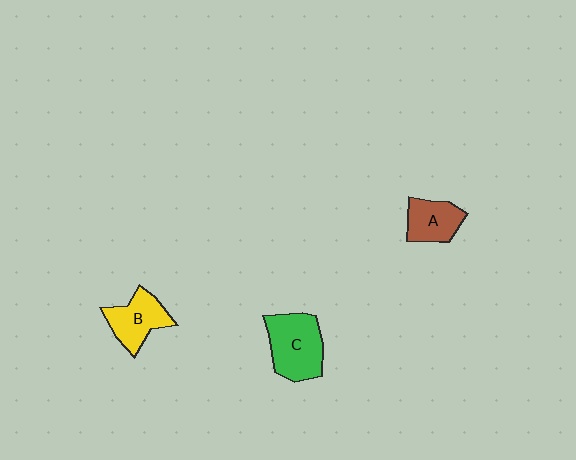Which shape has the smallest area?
Shape A (brown).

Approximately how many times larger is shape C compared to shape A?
Approximately 1.5 times.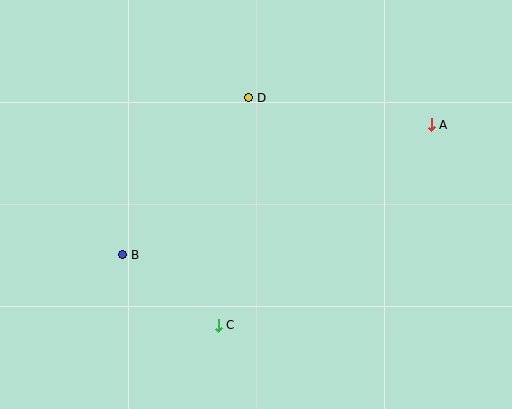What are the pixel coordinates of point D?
Point D is at (249, 98).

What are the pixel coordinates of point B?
Point B is at (123, 255).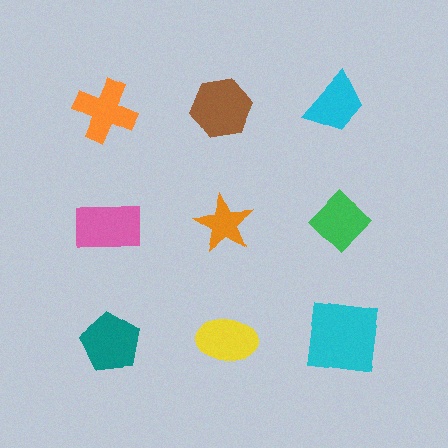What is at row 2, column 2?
An orange star.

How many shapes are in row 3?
3 shapes.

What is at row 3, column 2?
A yellow ellipse.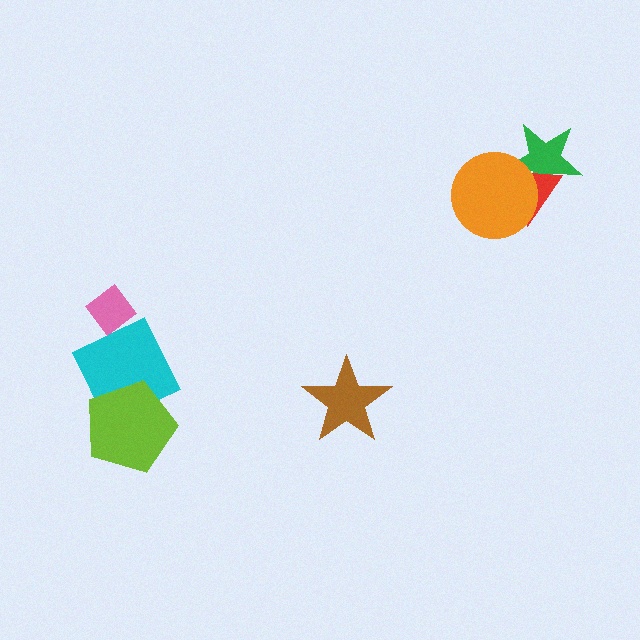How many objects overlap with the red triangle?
2 objects overlap with the red triangle.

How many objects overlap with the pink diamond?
0 objects overlap with the pink diamond.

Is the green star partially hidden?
Yes, it is partially covered by another shape.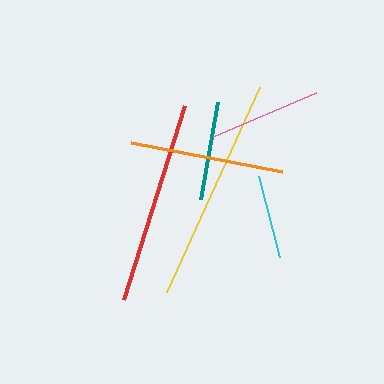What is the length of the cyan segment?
The cyan segment is approximately 83 pixels long.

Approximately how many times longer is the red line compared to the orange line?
The red line is approximately 1.3 times the length of the orange line.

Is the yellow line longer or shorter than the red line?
The yellow line is longer than the red line.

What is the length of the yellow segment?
The yellow segment is approximately 226 pixels long.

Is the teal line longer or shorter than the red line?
The red line is longer than the teal line.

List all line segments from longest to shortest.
From longest to shortest: yellow, red, orange, pink, teal, cyan.